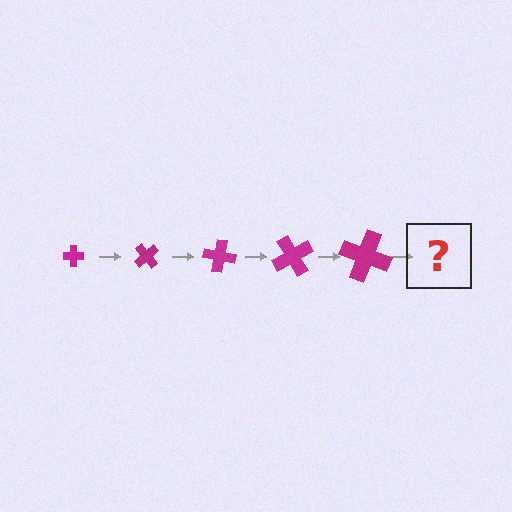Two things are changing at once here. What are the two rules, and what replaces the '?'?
The two rules are that the cross grows larger each step and it rotates 50 degrees each step. The '?' should be a cross, larger than the previous one and rotated 250 degrees from the start.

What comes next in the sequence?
The next element should be a cross, larger than the previous one and rotated 250 degrees from the start.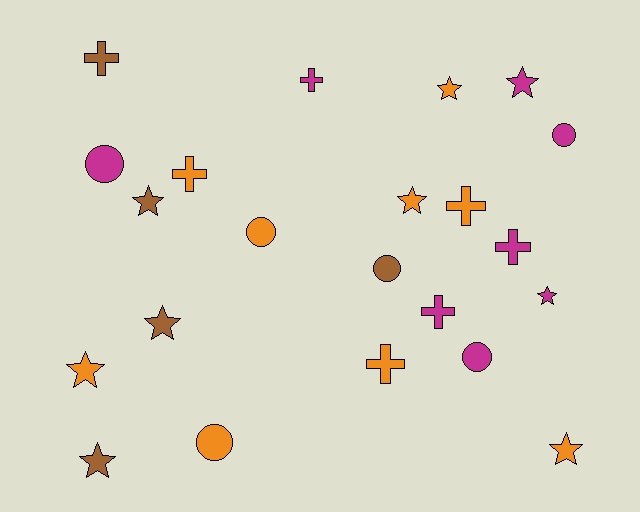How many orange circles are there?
There are 2 orange circles.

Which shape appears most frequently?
Star, with 9 objects.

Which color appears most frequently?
Orange, with 9 objects.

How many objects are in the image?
There are 22 objects.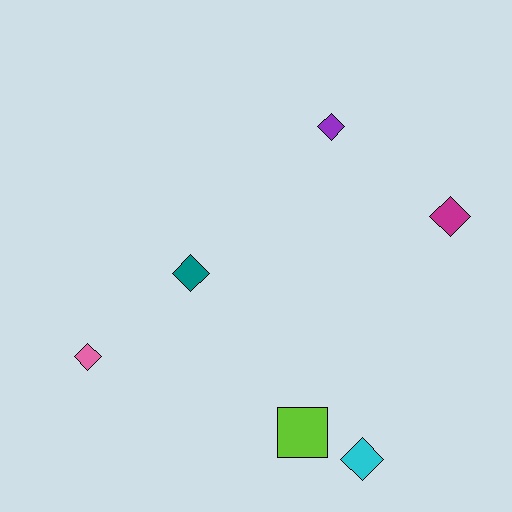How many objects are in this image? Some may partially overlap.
There are 6 objects.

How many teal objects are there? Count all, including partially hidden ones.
There is 1 teal object.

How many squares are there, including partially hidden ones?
There is 1 square.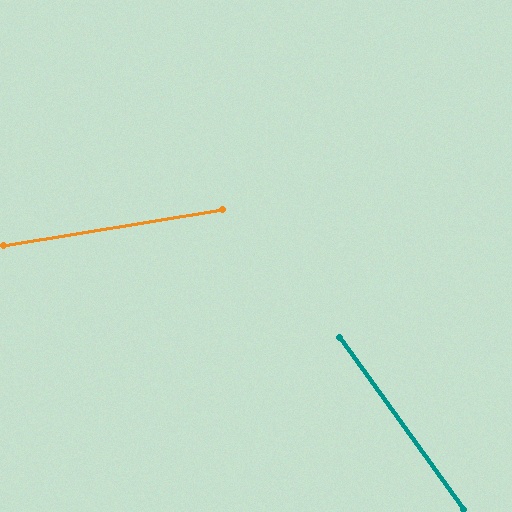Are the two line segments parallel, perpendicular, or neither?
Neither parallel nor perpendicular — they differ by about 64°.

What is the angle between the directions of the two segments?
Approximately 64 degrees.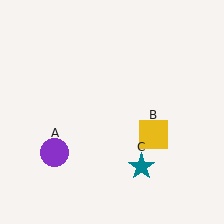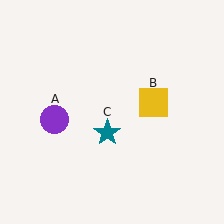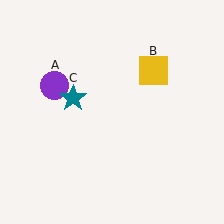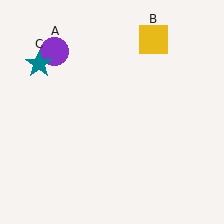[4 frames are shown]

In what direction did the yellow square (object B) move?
The yellow square (object B) moved up.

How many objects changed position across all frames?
3 objects changed position: purple circle (object A), yellow square (object B), teal star (object C).